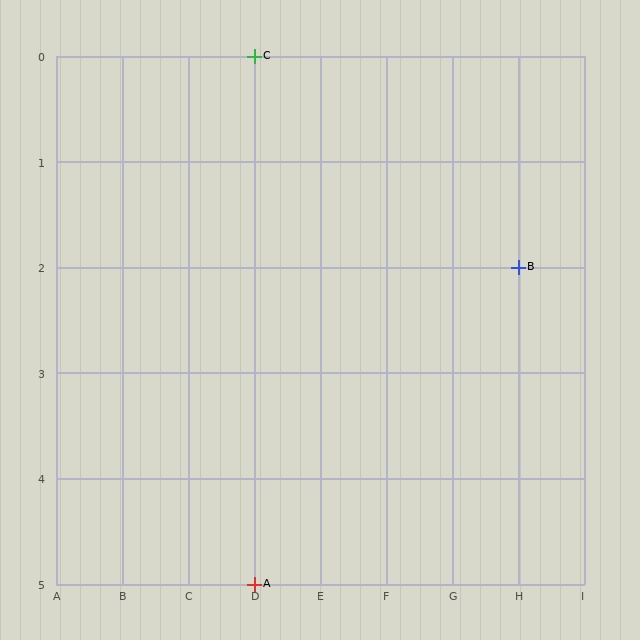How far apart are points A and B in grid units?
Points A and B are 4 columns and 3 rows apart (about 5.0 grid units diagonally).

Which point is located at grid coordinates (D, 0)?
Point C is at (D, 0).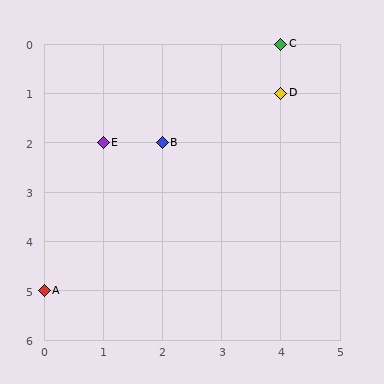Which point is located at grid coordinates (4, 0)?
Point C is at (4, 0).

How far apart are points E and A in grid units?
Points E and A are 1 column and 3 rows apart (about 3.2 grid units diagonally).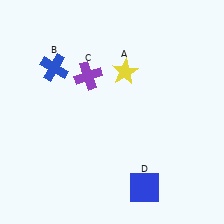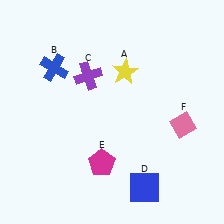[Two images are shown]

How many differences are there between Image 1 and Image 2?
There are 2 differences between the two images.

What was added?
A magenta pentagon (E), a pink diamond (F) were added in Image 2.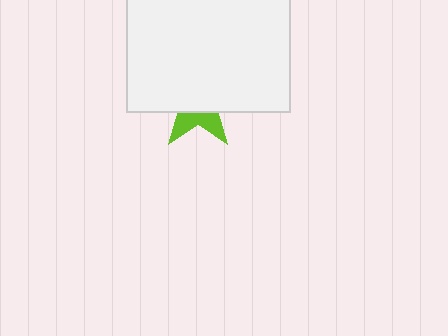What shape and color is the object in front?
The object in front is a white rectangle.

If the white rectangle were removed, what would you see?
You would see the complete lime star.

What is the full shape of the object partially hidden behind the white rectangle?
The partially hidden object is a lime star.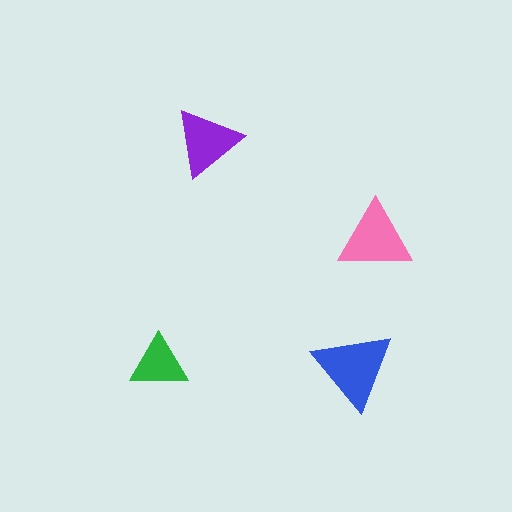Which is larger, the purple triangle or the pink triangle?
The pink one.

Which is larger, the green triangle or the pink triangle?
The pink one.